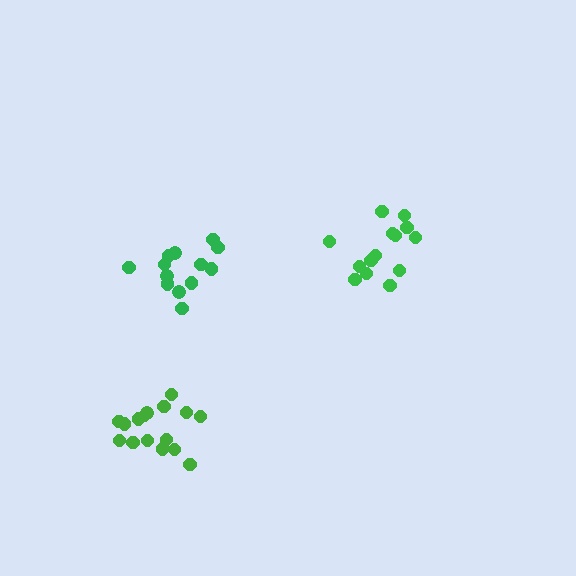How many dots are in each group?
Group 1: 13 dots, Group 2: 16 dots, Group 3: 14 dots (43 total).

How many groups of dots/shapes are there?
There are 3 groups.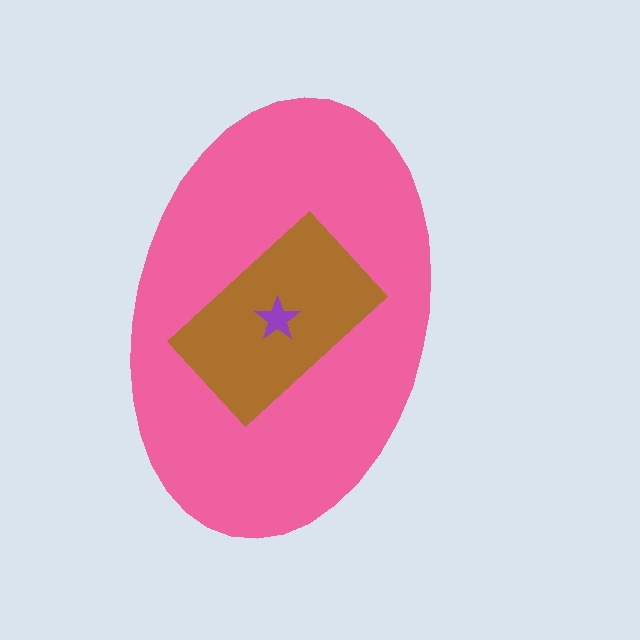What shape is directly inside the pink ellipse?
The brown rectangle.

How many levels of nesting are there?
3.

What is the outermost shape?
The pink ellipse.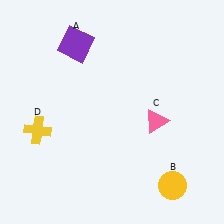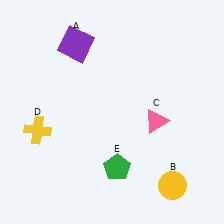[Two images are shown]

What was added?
A green pentagon (E) was added in Image 2.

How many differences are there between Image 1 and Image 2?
There is 1 difference between the two images.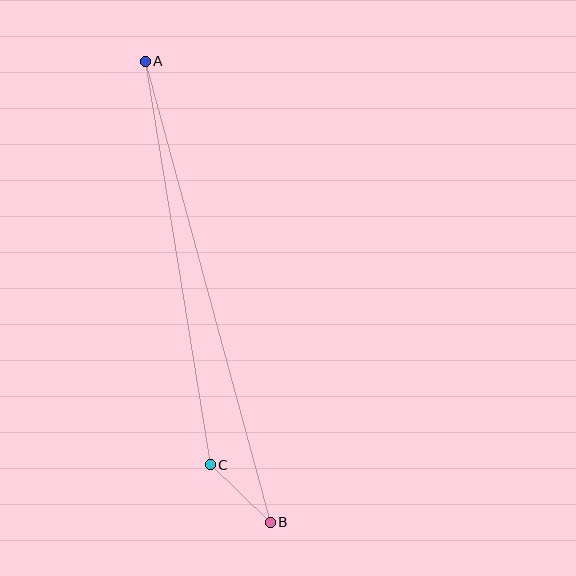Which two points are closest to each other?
Points B and C are closest to each other.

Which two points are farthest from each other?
Points A and B are farthest from each other.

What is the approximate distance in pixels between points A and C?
The distance between A and C is approximately 409 pixels.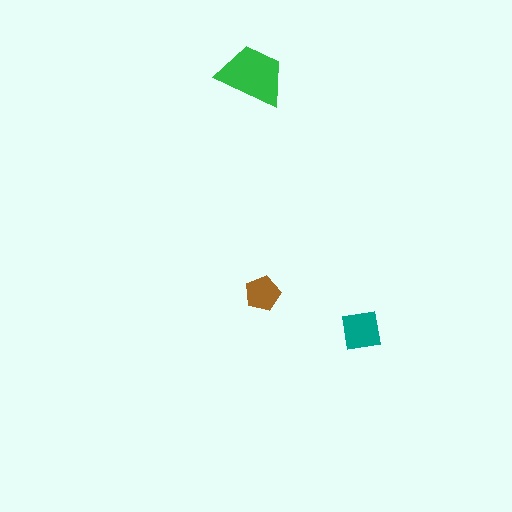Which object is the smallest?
The brown pentagon.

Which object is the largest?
The green trapezoid.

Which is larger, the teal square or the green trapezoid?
The green trapezoid.